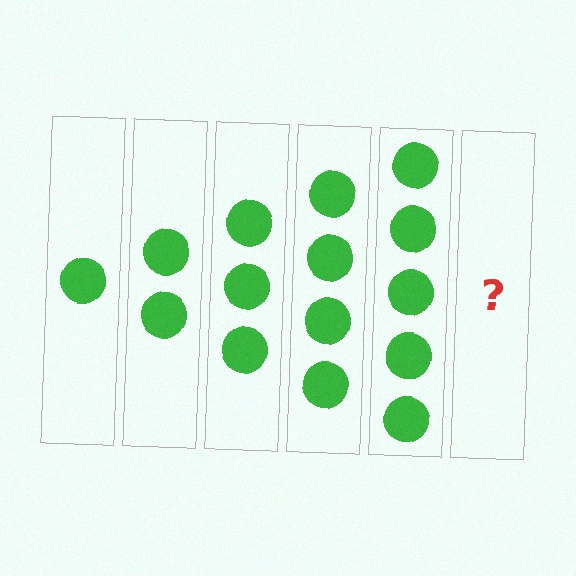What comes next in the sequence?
The next element should be 6 circles.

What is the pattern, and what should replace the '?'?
The pattern is that each step adds one more circle. The '?' should be 6 circles.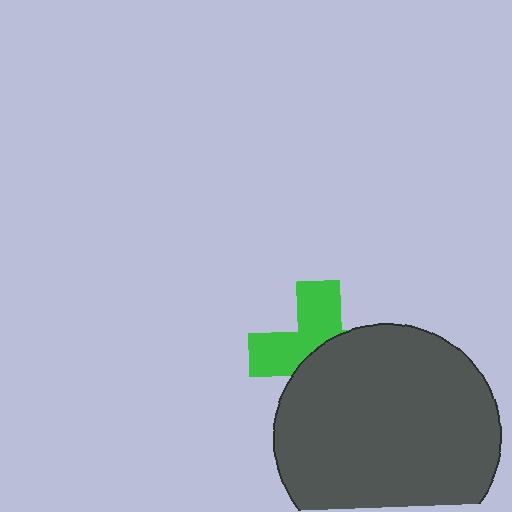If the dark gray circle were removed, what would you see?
You would see the complete green cross.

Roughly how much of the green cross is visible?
About half of it is visible (roughly 47%).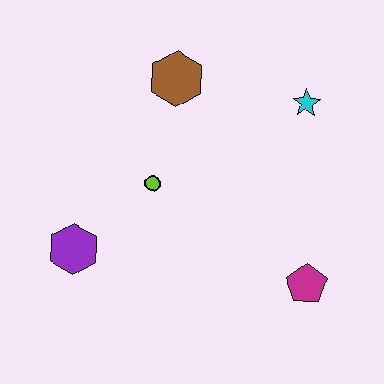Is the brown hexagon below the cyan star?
No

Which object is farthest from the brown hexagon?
The magenta pentagon is farthest from the brown hexagon.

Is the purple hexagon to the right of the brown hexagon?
No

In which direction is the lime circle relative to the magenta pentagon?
The lime circle is to the left of the magenta pentagon.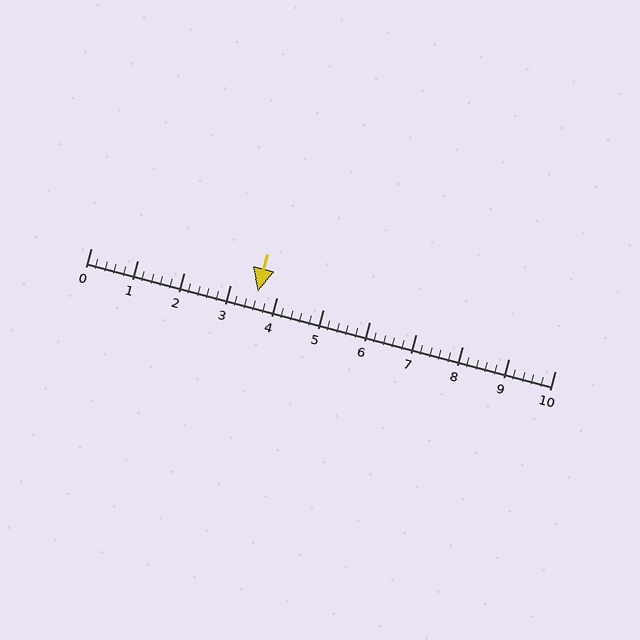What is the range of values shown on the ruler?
The ruler shows values from 0 to 10.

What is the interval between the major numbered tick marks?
The major tick marks are spaced 1 units apart.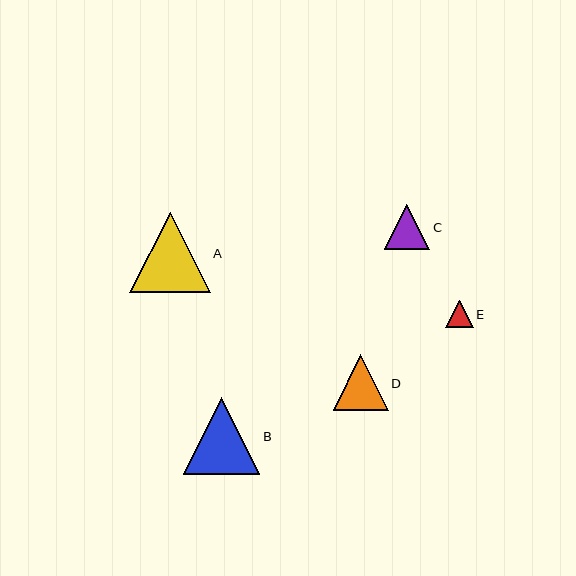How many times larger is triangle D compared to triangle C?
Triangle D is approximately 1.2 times the size of triangle C.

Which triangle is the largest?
Triangle A is the largest with a size of approximately 81 pixels.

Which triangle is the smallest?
Triangle E is the smallest with a size of approximately 27 pixels.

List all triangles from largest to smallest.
From largest to smallest: A, B, D, C, E.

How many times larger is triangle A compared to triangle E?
Triangle A is approximately 3.0 times the size of triangle E.